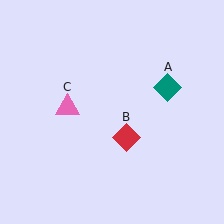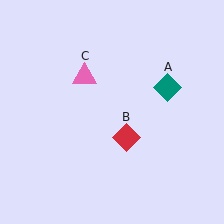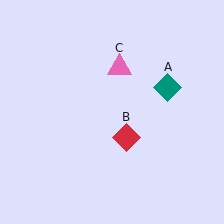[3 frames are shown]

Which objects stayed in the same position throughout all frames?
Teal diamond (object A) and red diamond (object B) remained stationary.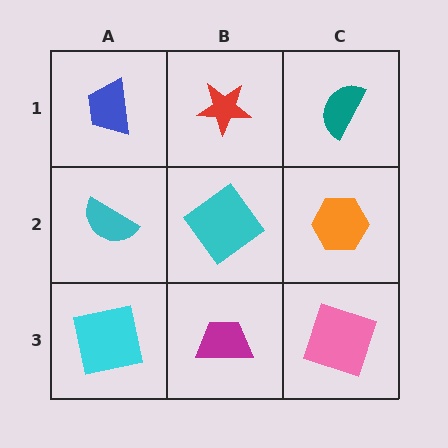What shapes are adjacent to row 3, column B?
A cyan diamond (row 2, column B), a cyan square (row 3, column A), a pink square (row 3, column C).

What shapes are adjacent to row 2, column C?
A teal semicircle (row 1, column C), a pink square (row 3, column C), a cyan diamond (row 2, column B).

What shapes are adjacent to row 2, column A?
A blue trapezoid (row 1, column A), a cyan square (row 3, column A), a cyan diamond (row 2, column B).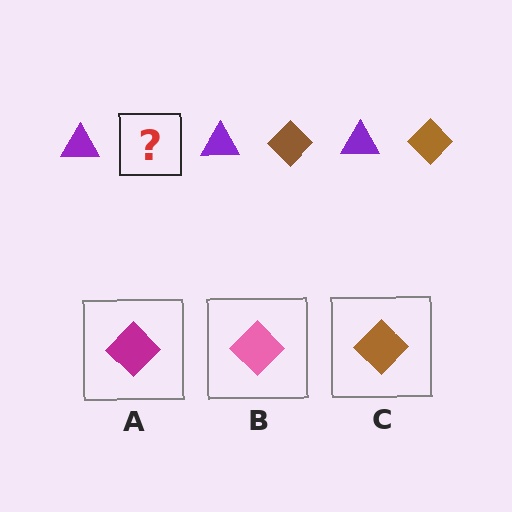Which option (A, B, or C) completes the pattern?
C.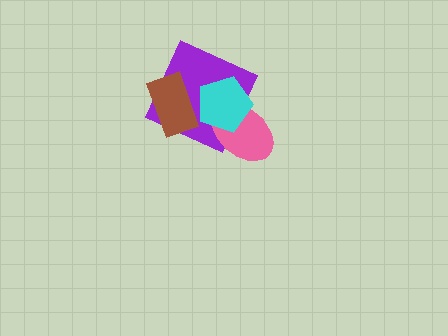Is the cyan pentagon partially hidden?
No, no other shape covers it.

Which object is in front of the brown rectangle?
The cyan pentagon is in front of the brown rectangle.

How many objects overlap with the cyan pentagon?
3 objects overlap with the cyan pentagon.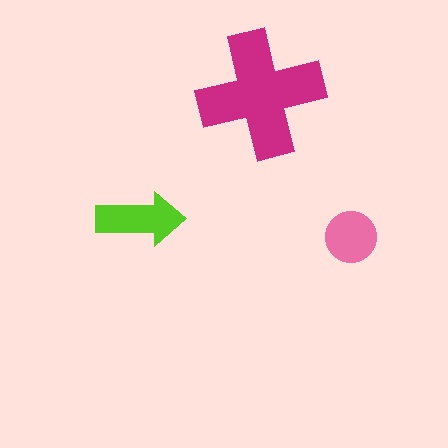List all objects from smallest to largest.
The pink circle, the lime arrow, the magenta cross.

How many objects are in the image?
There are 3 objects in the image.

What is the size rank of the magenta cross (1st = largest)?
1st.